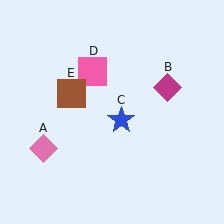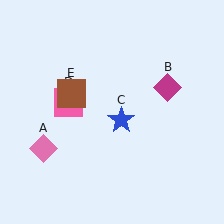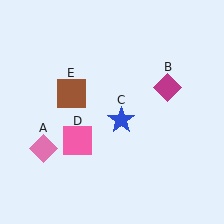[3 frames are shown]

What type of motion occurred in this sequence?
The pink square (object D) rotated counterclockwise around the center of the scene.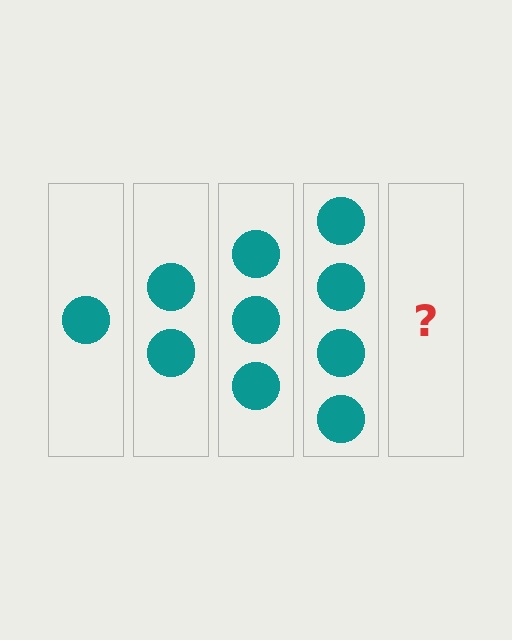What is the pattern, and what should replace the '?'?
The pattern is that each step adds one more circle. The '?' should be 5 circles.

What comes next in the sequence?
The next element should be 5 circles.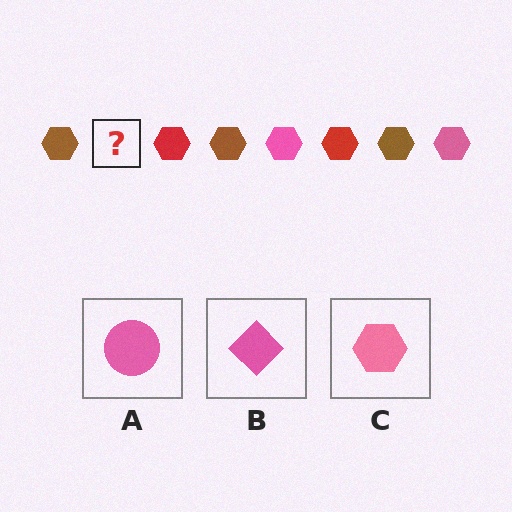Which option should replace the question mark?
Option C.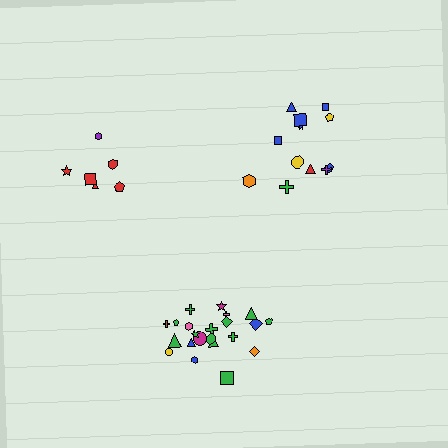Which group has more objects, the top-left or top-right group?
The top-right group.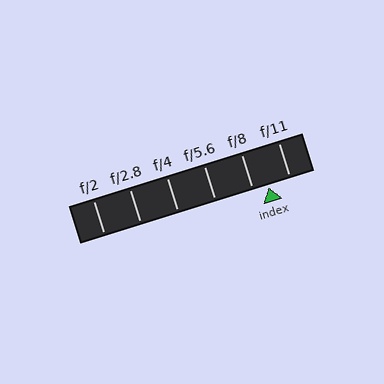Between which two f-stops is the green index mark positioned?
The index mark is between f/8 and f/11.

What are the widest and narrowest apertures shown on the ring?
The widest aperture shown is f/2 and the narrowest is f/11.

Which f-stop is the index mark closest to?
The index mark is closest to f/8.